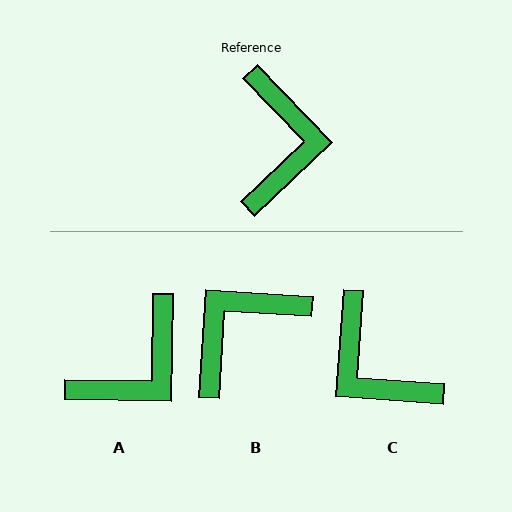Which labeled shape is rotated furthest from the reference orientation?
C, about 138 degrees away.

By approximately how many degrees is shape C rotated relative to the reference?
Approximately 138 degrees clockwise.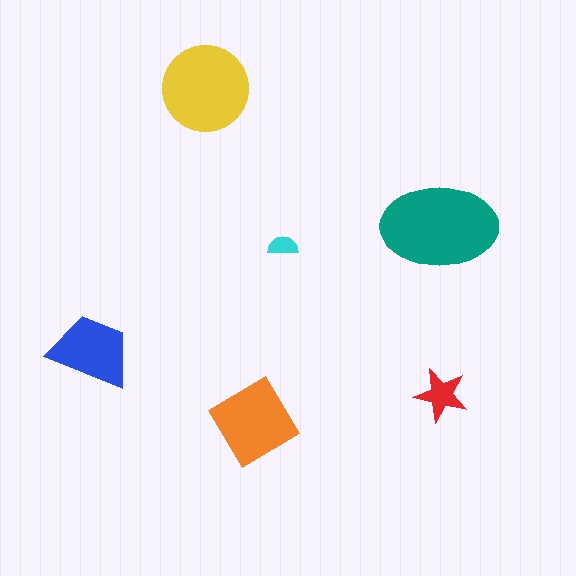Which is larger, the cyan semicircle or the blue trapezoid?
The blue trapezoid.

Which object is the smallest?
The cyan semicircle.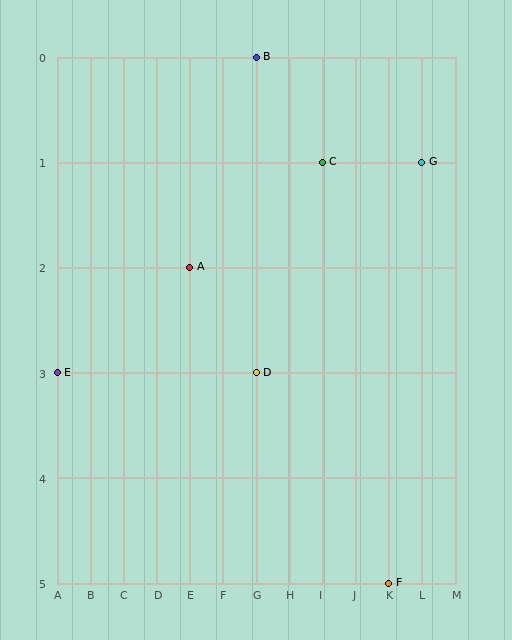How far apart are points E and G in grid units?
Points E and G are 11 columns and 2 rows apart (about 11.2 grid units diagonally).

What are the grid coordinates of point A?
Point A is at grid coordinates (E, 2).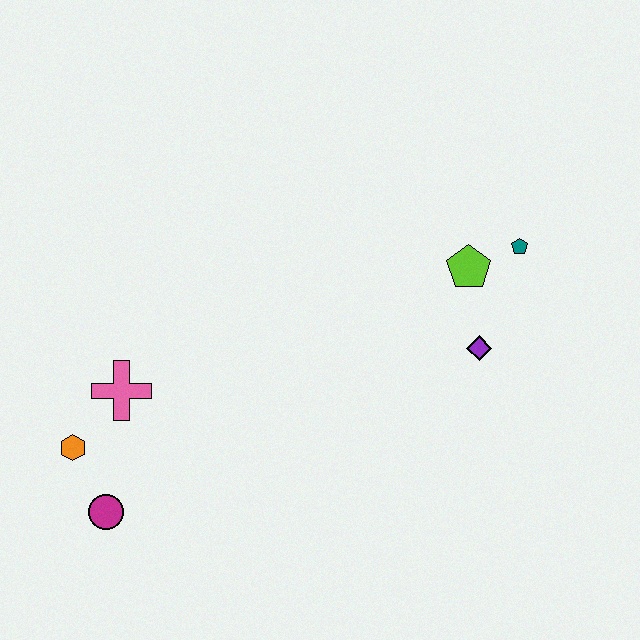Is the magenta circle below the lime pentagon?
Yes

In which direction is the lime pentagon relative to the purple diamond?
The lime pentagon is above the purple diamond.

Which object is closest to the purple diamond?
The lime pentagon is closest to the purple diamond.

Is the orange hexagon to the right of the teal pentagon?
No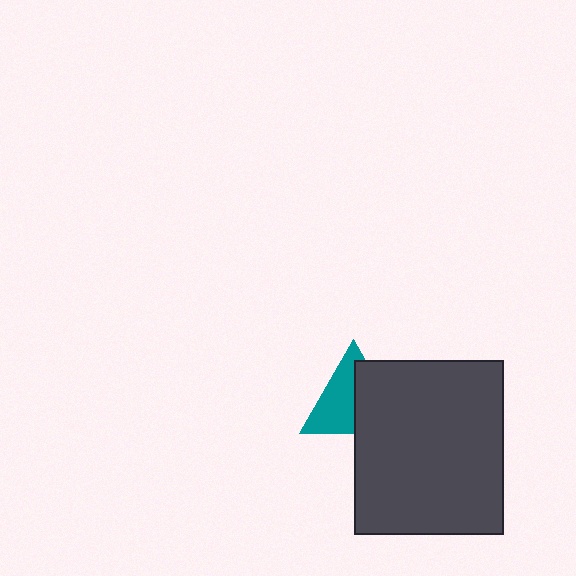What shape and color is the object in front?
The object in front is a dark gray rectangle.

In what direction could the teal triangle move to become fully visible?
The teal triangle could move left. That would shift it out from behind the dark gray rectangle entirely.